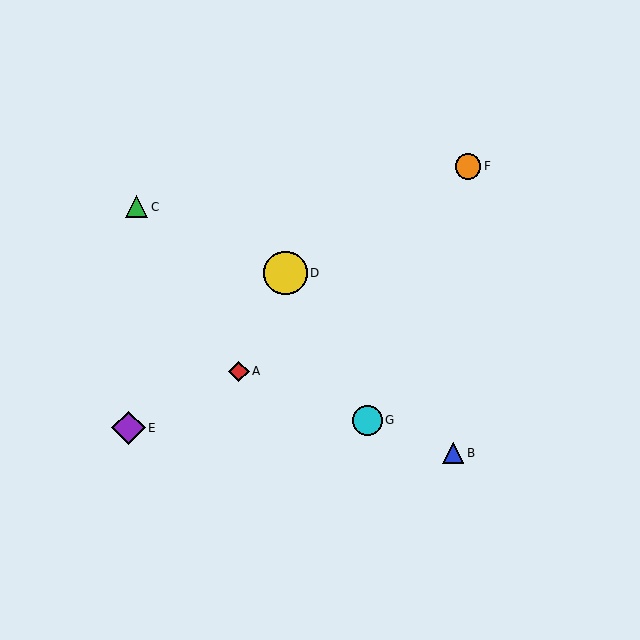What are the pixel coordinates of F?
Object F is at (468, 166).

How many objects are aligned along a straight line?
3 objects (A, B, G) are aligned along a straight line.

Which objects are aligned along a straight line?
Objects A, B, G are aligned along a straight line.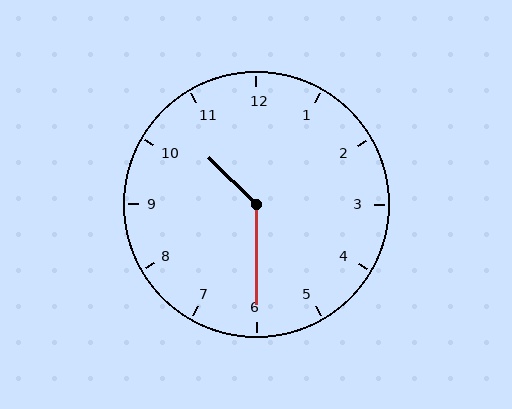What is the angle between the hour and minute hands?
Approximately 135 degrees.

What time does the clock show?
10:30.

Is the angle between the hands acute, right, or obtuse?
It is obtuse.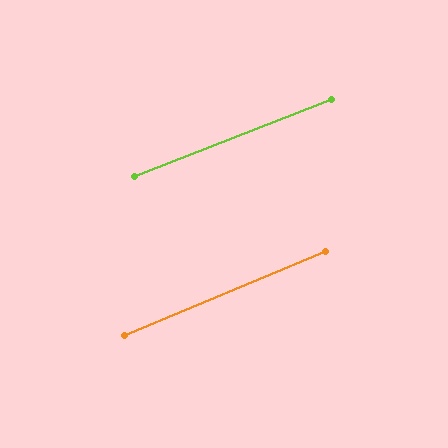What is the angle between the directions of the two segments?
Approximately 2 degrees.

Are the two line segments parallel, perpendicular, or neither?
Parallel — their directions differ by only 1.7°.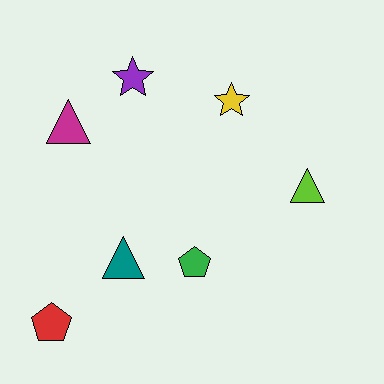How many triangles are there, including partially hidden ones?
There are 3 triangles.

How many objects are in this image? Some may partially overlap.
There are 7 objects.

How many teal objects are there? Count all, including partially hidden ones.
There is 1 teal object.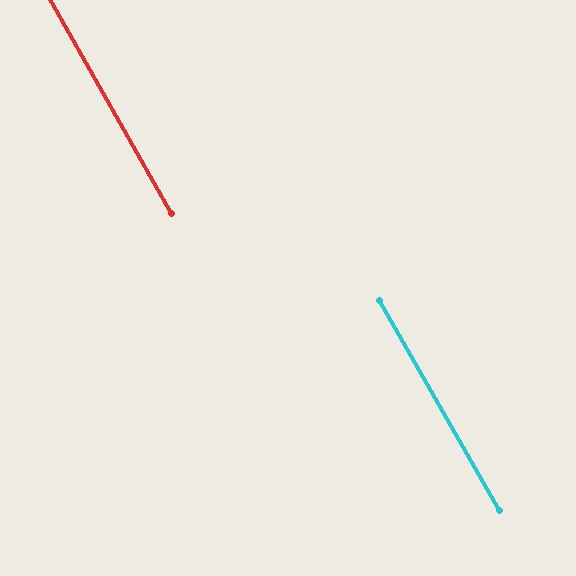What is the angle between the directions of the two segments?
Approximately 0 degrees.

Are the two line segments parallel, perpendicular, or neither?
Parallel — their directions differ by only 0.3°.